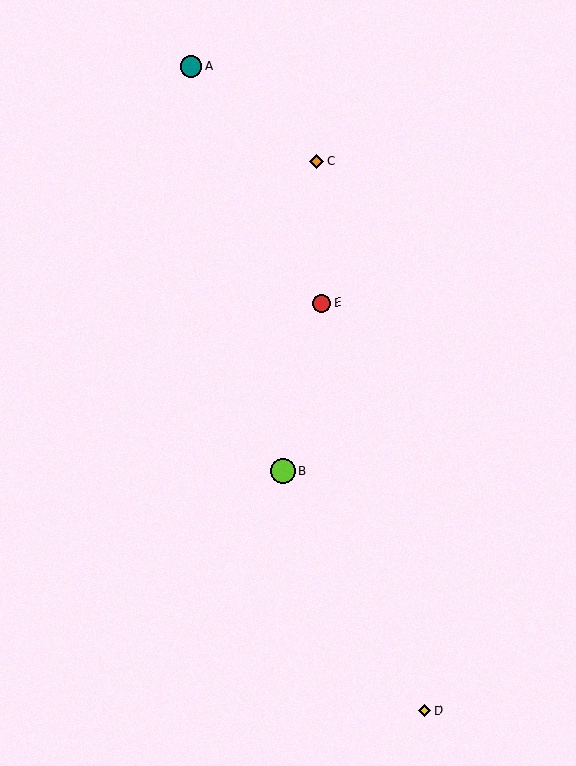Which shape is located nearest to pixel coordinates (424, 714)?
The yellow diamond (labeled D) at (425, 710) is nearest to that location.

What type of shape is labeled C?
Shape C is an orange diamond.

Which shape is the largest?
The lime circle (labeled B) is the largest.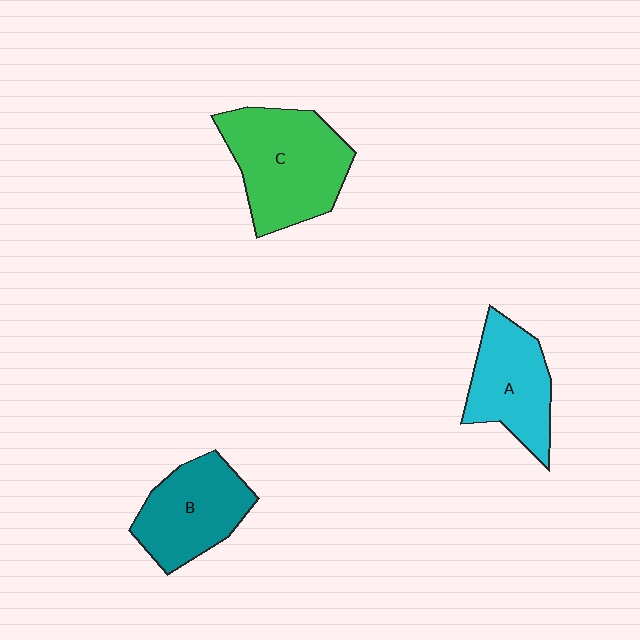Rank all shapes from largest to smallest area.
From largest to smallest: C (green), B (teal), A (cyan).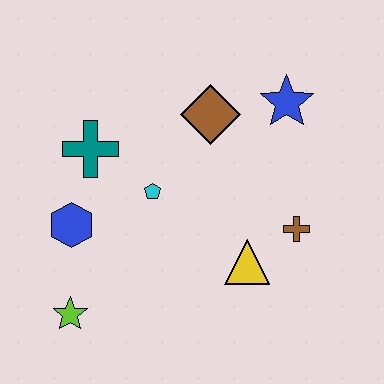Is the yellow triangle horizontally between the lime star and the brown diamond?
No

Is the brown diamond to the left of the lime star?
No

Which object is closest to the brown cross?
The yellow triangle is closest to the brown cross.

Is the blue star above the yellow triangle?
Yes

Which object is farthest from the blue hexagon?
The blue star is farthest from the blue hexagon.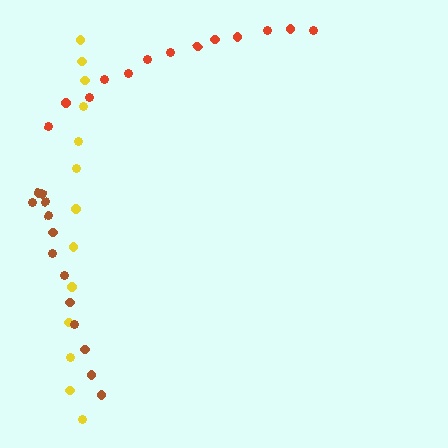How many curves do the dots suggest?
There are 3 distinct paths.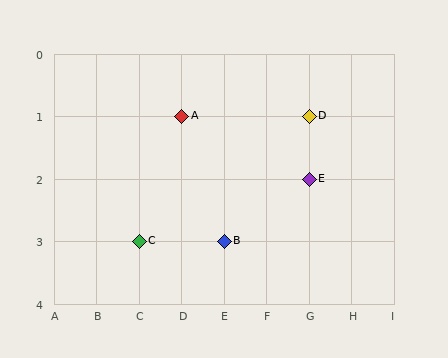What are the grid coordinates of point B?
Point B is at grid coordinates (E, 3).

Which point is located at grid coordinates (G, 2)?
Point E is at (G, 2).